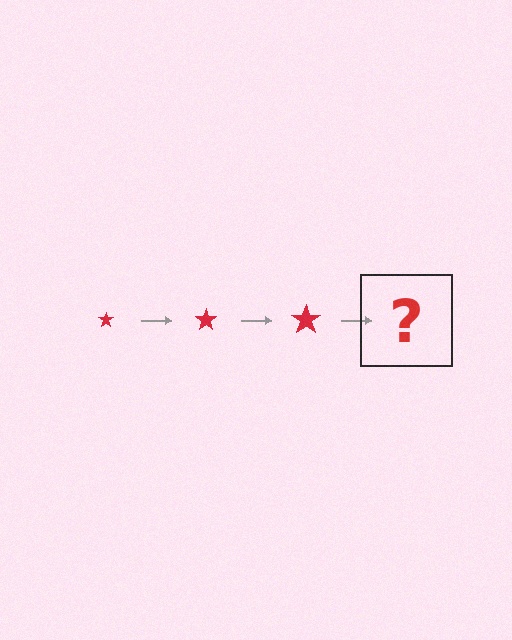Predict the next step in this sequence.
The next step is a red star, larger than the previous one.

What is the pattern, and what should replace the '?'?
The pattern is that the star gets progressively larger each step. The '?' should be a red star, larger than the previous one.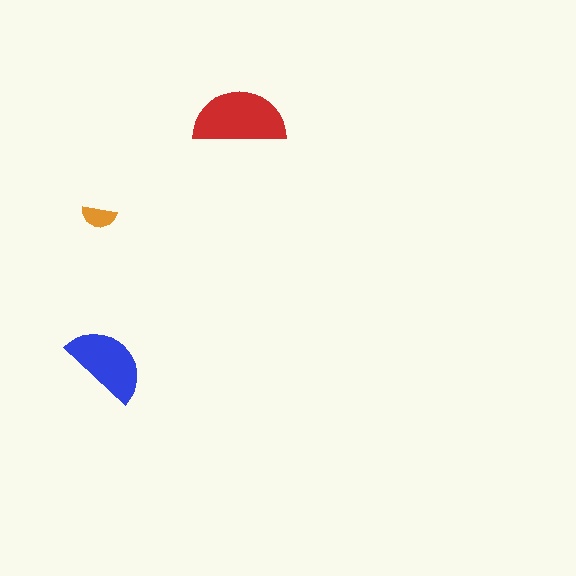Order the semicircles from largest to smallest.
the red one, the blue one, the orange one.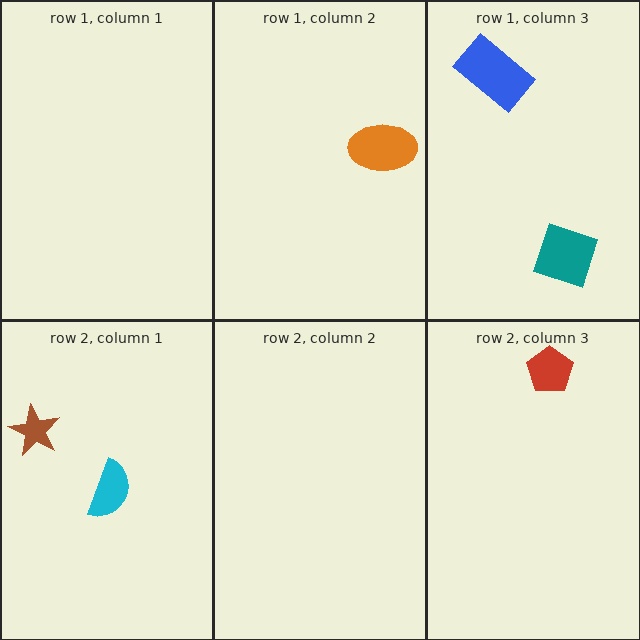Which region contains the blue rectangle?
The row 1, column 3 region.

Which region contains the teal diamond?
The row 1, column 3 region.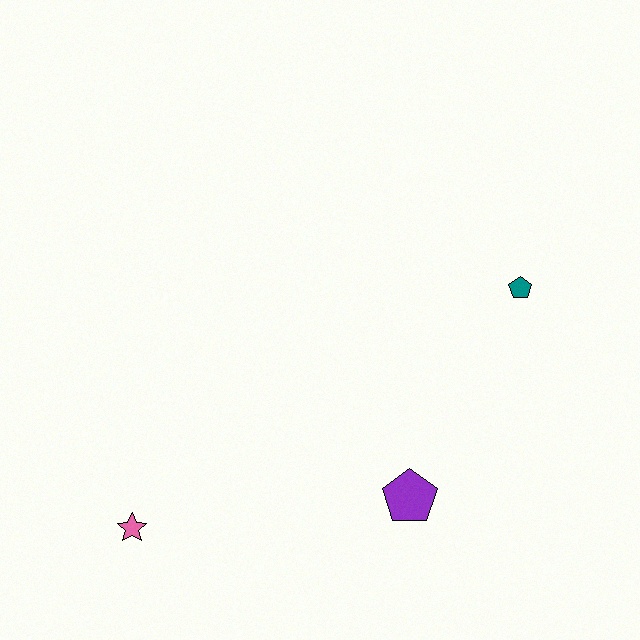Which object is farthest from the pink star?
The teal pentagon is farthest from the pink star.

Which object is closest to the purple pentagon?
The teal pentagon is closest to the purple pentagon.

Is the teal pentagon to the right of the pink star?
Yes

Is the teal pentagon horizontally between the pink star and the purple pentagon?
No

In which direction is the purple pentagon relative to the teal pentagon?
The purple pentagon is below the teal pentagon.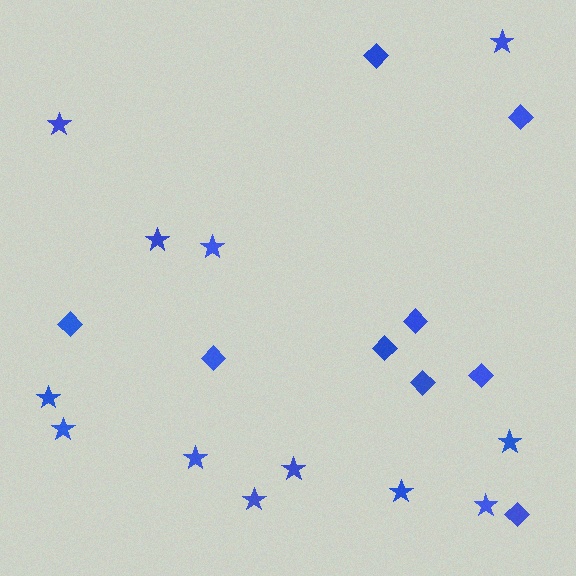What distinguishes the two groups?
There are 2 groups: one group of diamonds (9) and one group of stars (12).